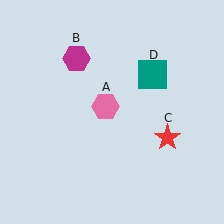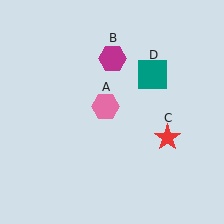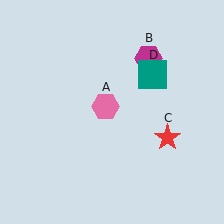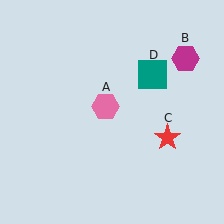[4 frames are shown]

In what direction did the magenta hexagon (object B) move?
The magenta hexagon (object B) moved right.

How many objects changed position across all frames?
1 object changed position: magenta hexagon (object B).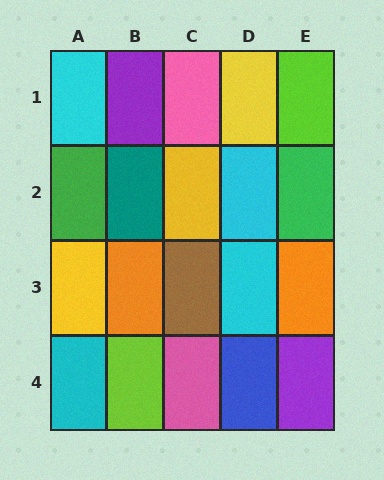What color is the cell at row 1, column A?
Cyan.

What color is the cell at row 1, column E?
Lime.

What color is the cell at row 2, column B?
Teal.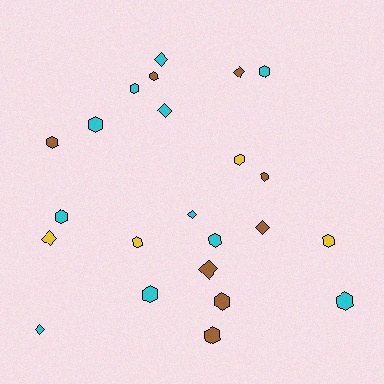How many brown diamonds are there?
There are 3 brown diamonds.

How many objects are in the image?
There are 23 objects.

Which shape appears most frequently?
Hexagon, with 15 objects.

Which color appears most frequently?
Cyan, with 11 objects.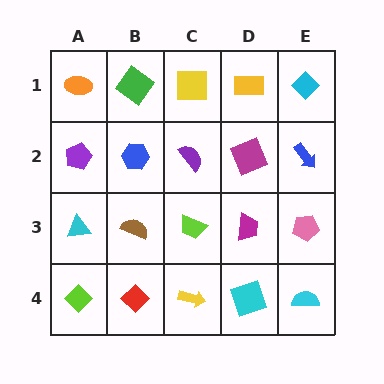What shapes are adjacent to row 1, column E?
A blue arrow (row 2, column E), a yellow rectangle (row 1, column D).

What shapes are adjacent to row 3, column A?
A purple pentagon (row 2, column A), a lime diamond (row 4, column A), a brown semicircle (row 3, column B).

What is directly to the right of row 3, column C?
A magenta trapezoid.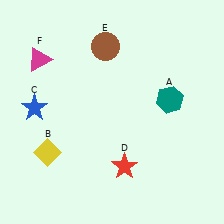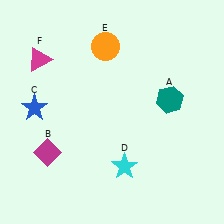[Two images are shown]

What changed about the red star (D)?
In Image 1, D is red. In Image 2, it changed to cyan.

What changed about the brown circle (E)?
In Image 1, E is brown. In Image 2, it changed to orange.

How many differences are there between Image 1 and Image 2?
There are 3 differences between the two images.